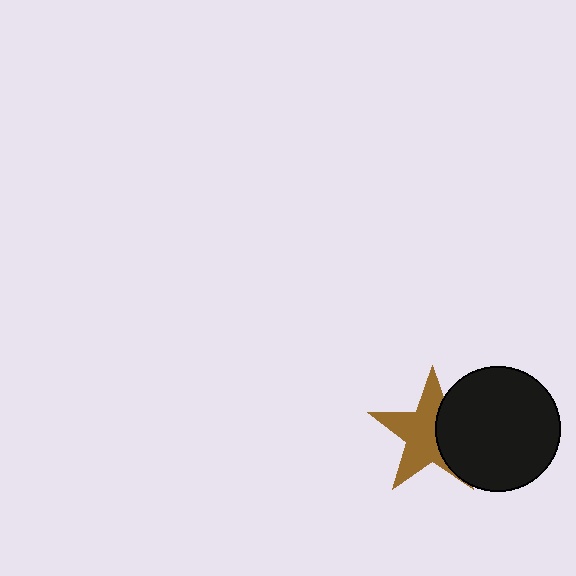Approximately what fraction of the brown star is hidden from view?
Roughly 38% of the brown star is hidden behind the black circle.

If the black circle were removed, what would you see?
You would see the complete brown star.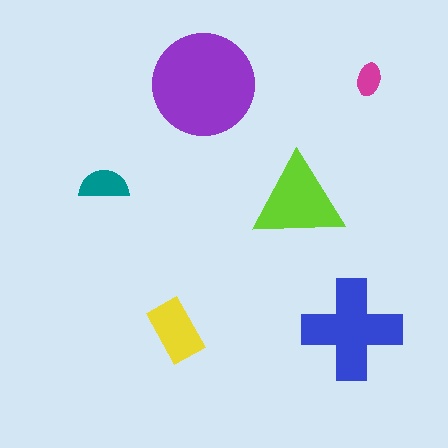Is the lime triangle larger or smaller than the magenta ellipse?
Larger.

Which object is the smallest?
The magenta ellipse.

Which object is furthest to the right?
The magenta ellipse is rightmost.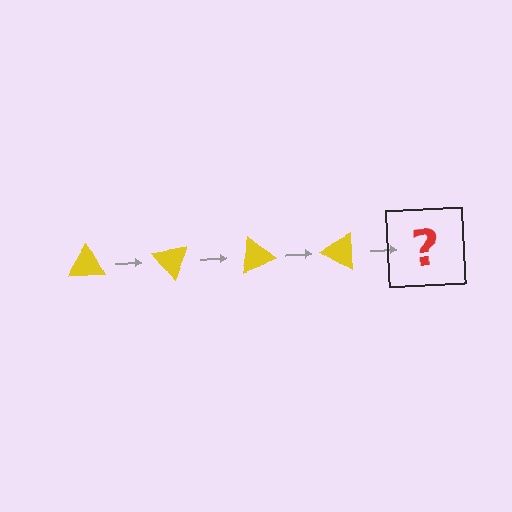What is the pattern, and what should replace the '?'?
The pattern is that the triangle rotates 50 degrees each step. The '?' should be a yellow triangle rotated 200 degrees.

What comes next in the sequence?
The next element should be a yellow triangle rotated 200 degrees.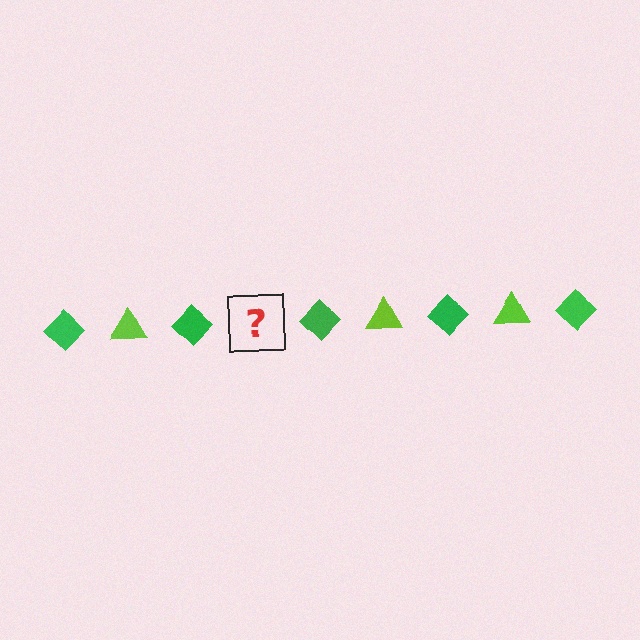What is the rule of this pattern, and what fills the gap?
The rule is that the pattern alternates between green diamond and lime triangle. The gap should be filled with a lime triangle.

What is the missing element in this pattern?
The missing element is a lime triangle.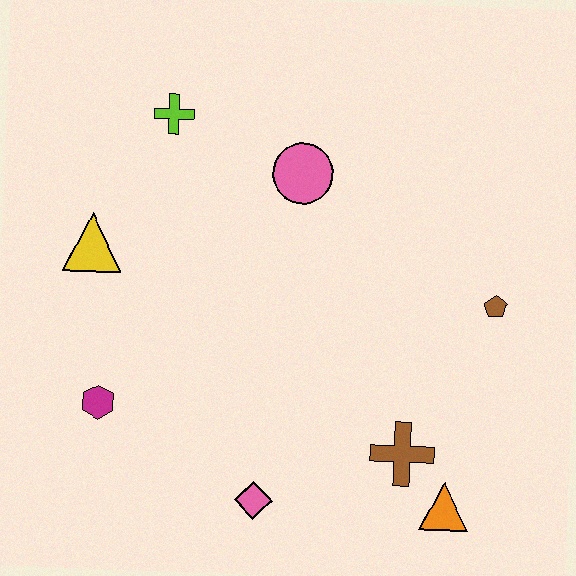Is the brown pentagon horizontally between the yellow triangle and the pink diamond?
No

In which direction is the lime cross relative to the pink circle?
The lime cross is to the left of the pink circle.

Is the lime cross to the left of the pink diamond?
Yes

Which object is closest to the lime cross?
The pink circle is closest to the lime cross.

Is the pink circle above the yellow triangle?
Yes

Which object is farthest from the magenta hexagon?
The brown pentagon is farthest from the magenta hexagon.